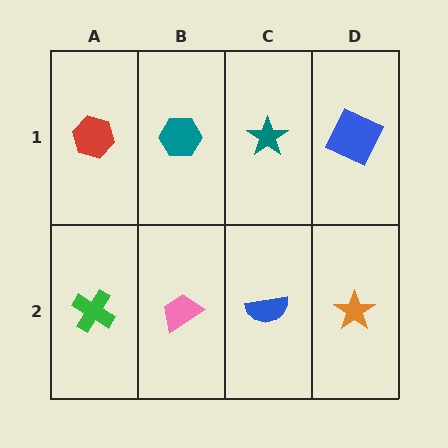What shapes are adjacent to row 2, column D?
A blue square (row 1, column D), a blue semicircle (row 2, column C).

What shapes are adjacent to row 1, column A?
A green cross (row 2, column A), a teal hexagon (row 1, column B).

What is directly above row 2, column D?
A blue square.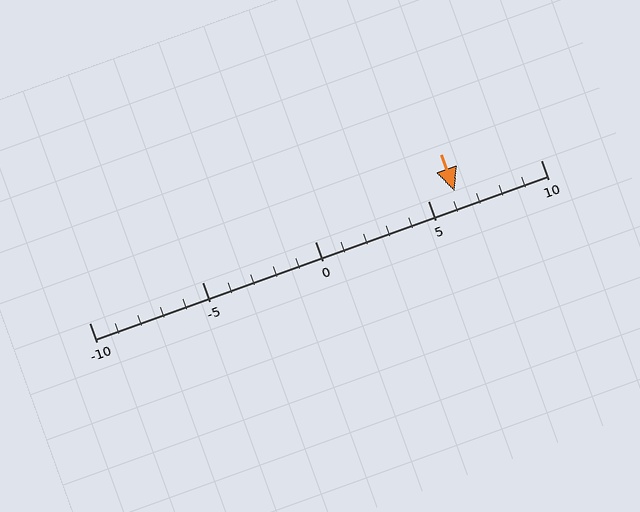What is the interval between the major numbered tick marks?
The major tick marks are spaced 5 units apart.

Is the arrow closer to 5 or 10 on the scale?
The arrow is closer to 5.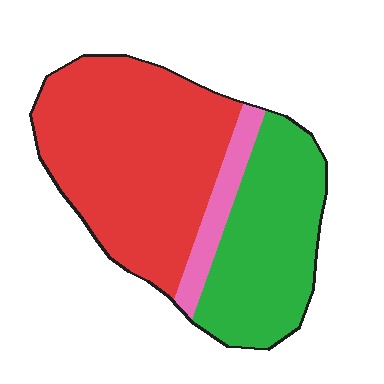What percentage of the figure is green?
Green takes up about one third (1/3) of the figure.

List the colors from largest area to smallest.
From largest to smallest: red, green, pink.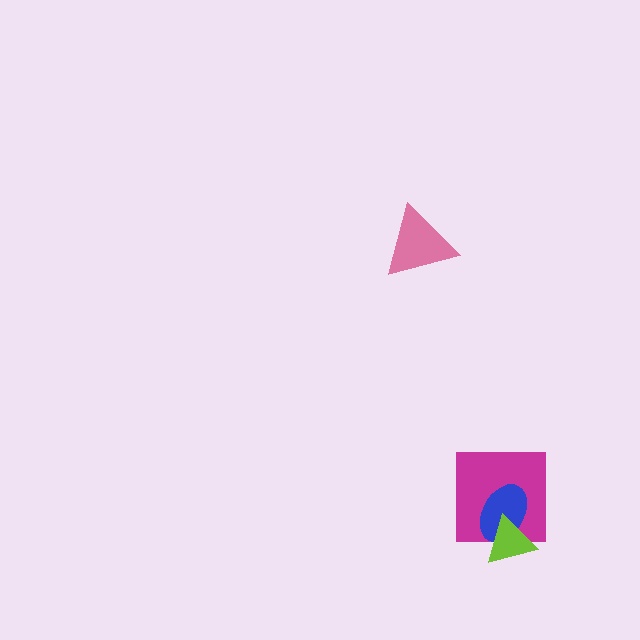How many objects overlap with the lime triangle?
2 objects overlap with the lime triangle.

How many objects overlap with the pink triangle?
0 objects overlap with the pink triangle.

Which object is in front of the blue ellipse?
The lime triangle is in front of the blue ellipse.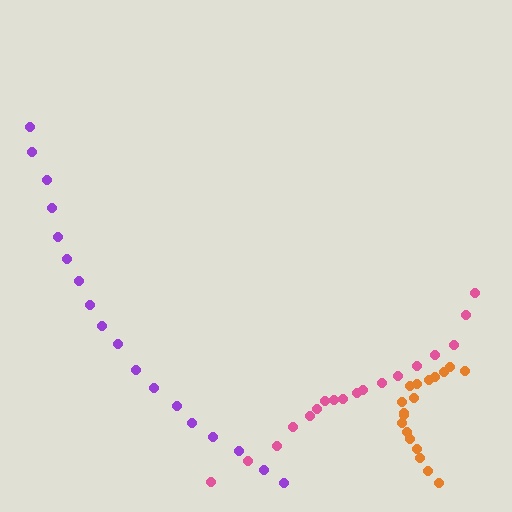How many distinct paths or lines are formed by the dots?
There are 3 distinct paths.